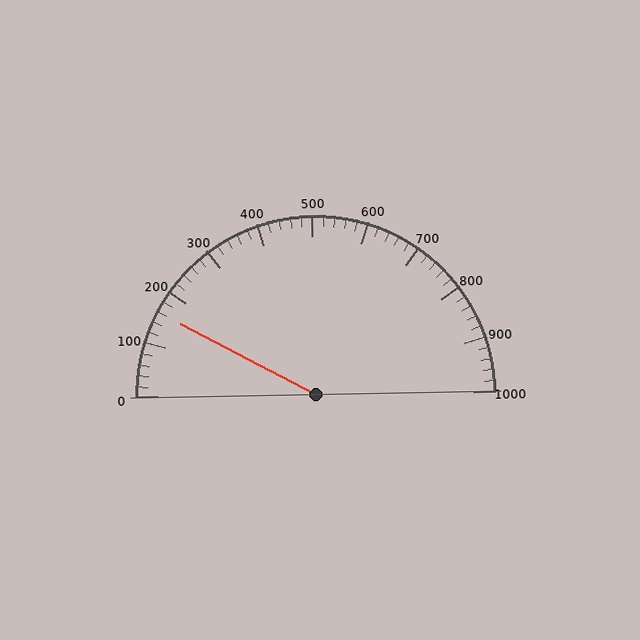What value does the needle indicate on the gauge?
The needle indicates approximately 160.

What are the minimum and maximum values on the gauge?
The gauge ranges from 0 to 1000.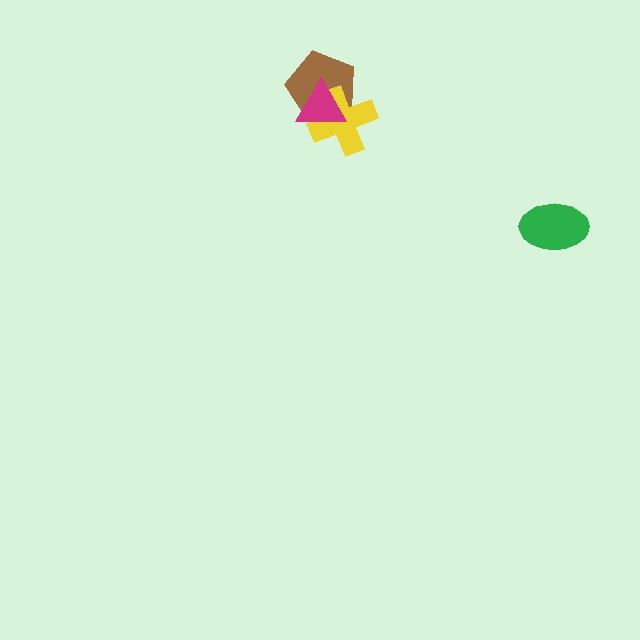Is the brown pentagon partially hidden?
Yes, it is partially covered by another shape.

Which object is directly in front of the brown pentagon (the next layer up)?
The yellow cross is directly in front of the brown pentagon.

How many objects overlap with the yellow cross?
2 objects overlap with the yellow cross.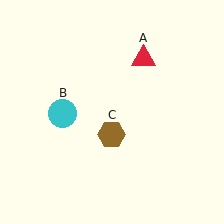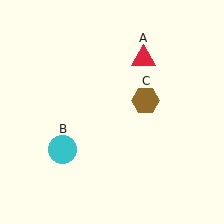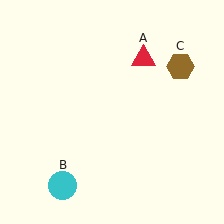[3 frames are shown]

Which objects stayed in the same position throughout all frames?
Red triangle (object A) remained stationary.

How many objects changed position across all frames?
2 objects changed position: cyan circle (object B), brown hexagon (object C).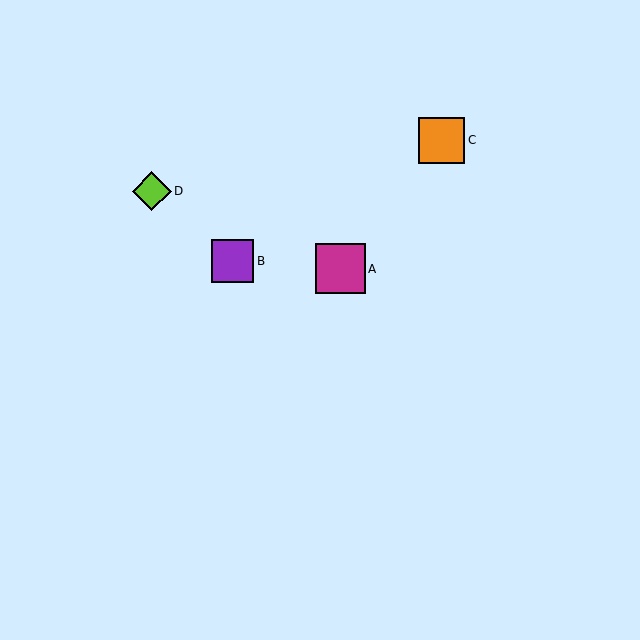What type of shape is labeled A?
Shape A is a magenta square.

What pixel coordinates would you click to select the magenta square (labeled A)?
Click at (340, 269) to select the magenta square A.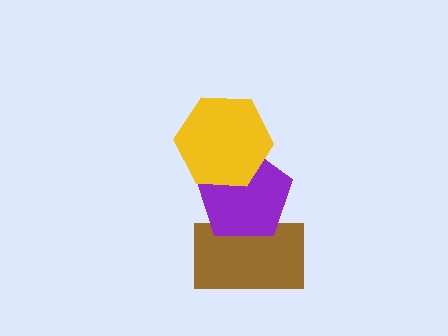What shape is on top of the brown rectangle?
The purple pentagon is on top of the brown rectangle.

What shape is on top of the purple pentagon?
The yellow hexagon is on top of the purple pentagon.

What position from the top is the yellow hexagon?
The yellow hexagon is 1st from the top.